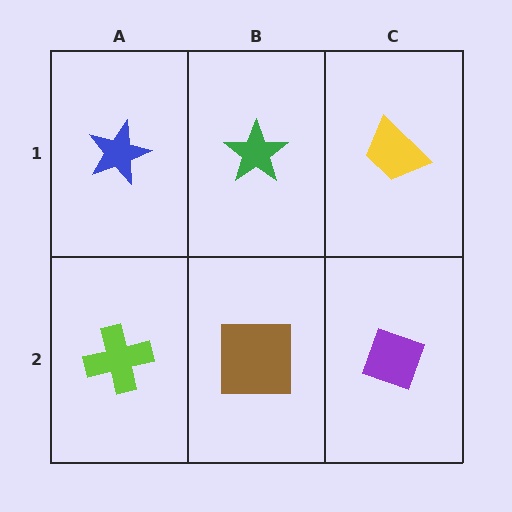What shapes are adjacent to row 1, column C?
A purple diamond (row 2, column C), a green star (row 1, column B).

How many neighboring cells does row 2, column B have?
3.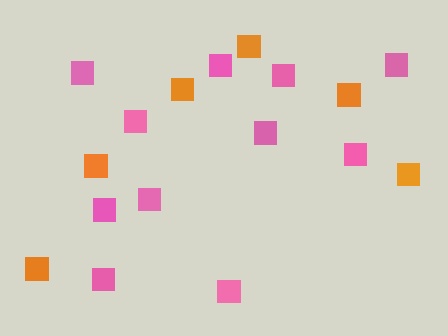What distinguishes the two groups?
There are 2 groups: one group of pink squares (11) and one group of orange squares (6).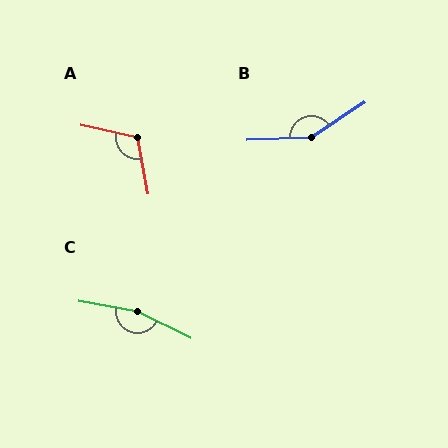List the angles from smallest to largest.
A (113°), B (149°), C (164°).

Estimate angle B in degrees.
Approximately 149 degrees.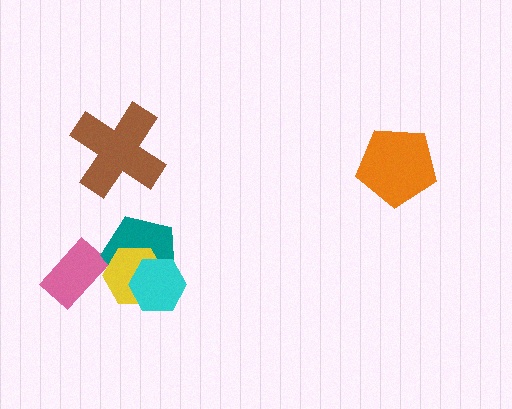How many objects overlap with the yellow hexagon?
2 objects overlap with the yellow hexagon.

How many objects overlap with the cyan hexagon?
2 objects overlap with the cyan hexagon.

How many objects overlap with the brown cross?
0 objects overlap with the brown cross.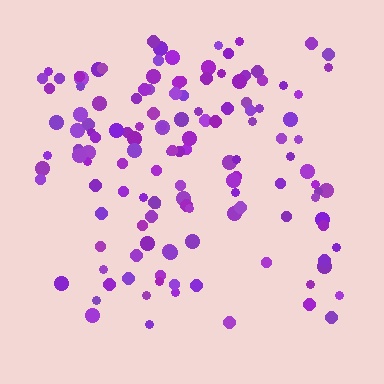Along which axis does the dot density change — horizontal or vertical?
Vertical.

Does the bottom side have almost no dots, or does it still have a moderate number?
Still a moderate number, just noticeably fewer than the top.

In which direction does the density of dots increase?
From bottom to top, with the top side densest.